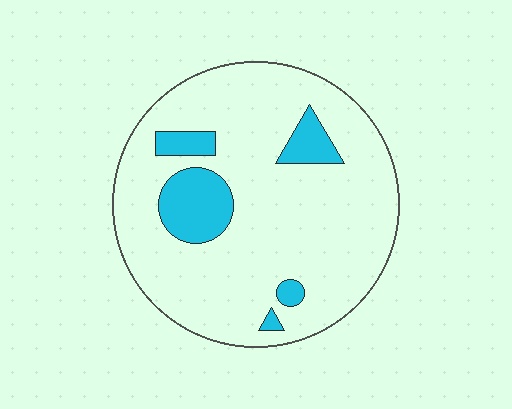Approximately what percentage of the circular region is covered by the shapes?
Approximately 15%.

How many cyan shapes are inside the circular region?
5.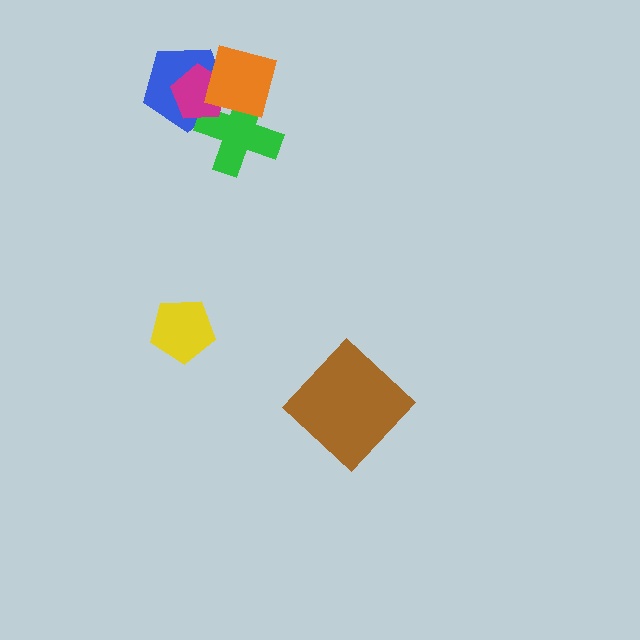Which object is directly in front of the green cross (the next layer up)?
The magenta pentagon is directly in front of the green cross.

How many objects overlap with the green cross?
3 objects overlap with the green cross.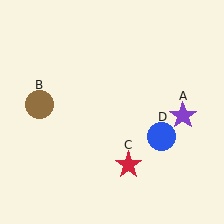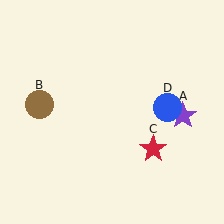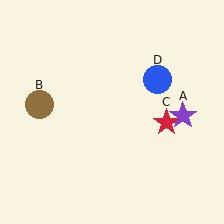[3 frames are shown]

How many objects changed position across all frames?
2 objects changed position: red star (object C), blue circle (object D).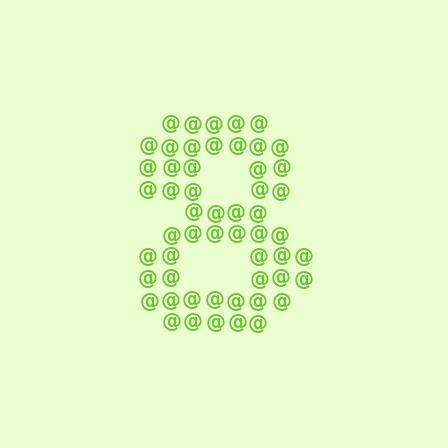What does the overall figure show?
The overall figure shows the digit 8.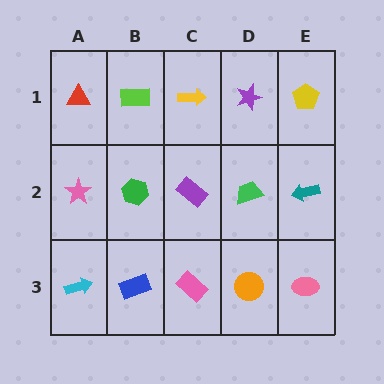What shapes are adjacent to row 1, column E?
A teal arrow (row 2, column E), a purple star (row 1, column D).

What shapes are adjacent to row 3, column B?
A green hexagon (row 2, column B), a cyan arrow (row 3, column A), a pink rectangle (row 3, column C).